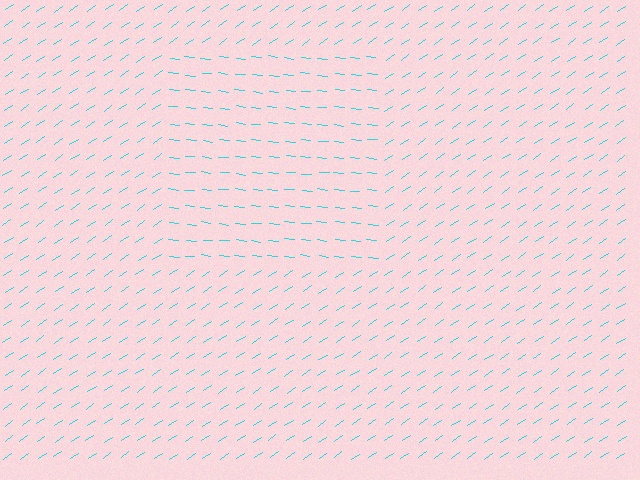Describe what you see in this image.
The image is filled with small cyan line segments. A rectangle region in the image has lines oriented differently from the surrounding lines, creating a visible texture boundary.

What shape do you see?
I see a rectangle.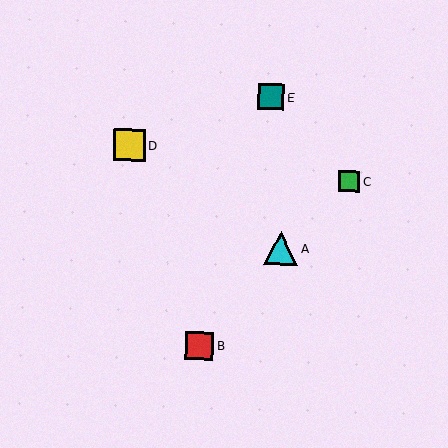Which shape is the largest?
The cyan triangle (labeled A) is the largest.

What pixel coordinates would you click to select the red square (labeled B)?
Click at (199, 346) to select the red square B.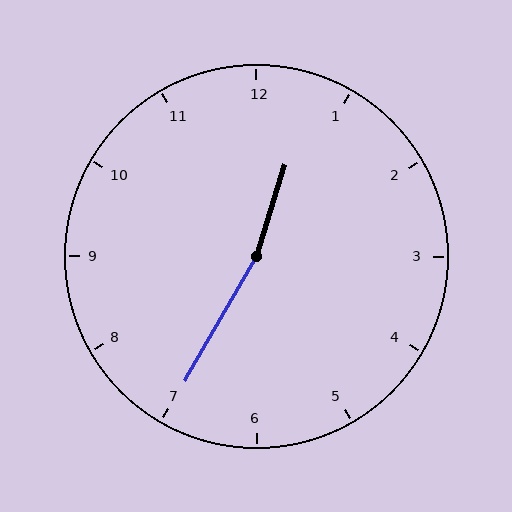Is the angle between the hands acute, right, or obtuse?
It is obtuse.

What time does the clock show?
12:35.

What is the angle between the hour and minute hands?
Approximately 168 degrees.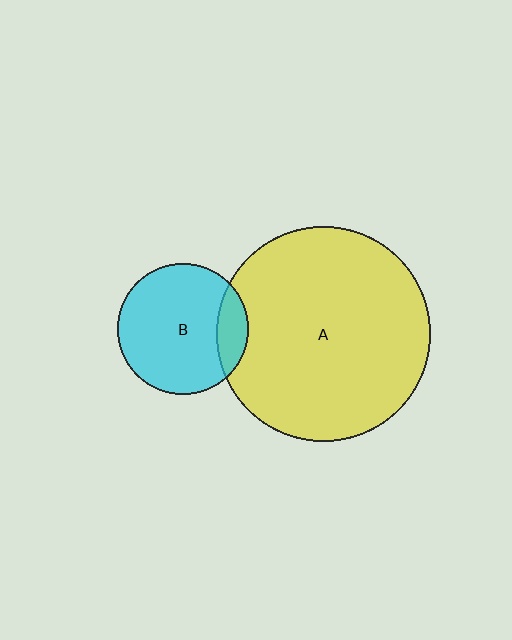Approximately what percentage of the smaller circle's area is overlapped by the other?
Approximately 15%.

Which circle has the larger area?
Circle A (yellow).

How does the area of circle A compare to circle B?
Approximately 2.7 times.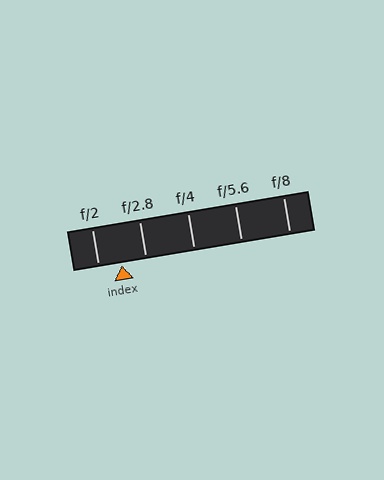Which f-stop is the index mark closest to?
The index mark is closest to f/2.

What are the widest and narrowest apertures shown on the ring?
The widest aperture shown is f/2 and the narrowest is f/8.